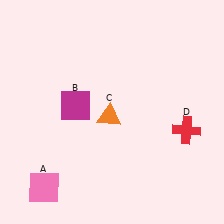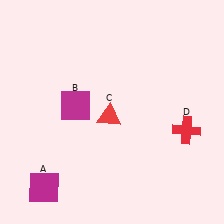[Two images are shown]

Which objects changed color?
A changed from pink to magenta. C changed from orange to red.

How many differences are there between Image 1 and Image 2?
There are 2 differences between the two images.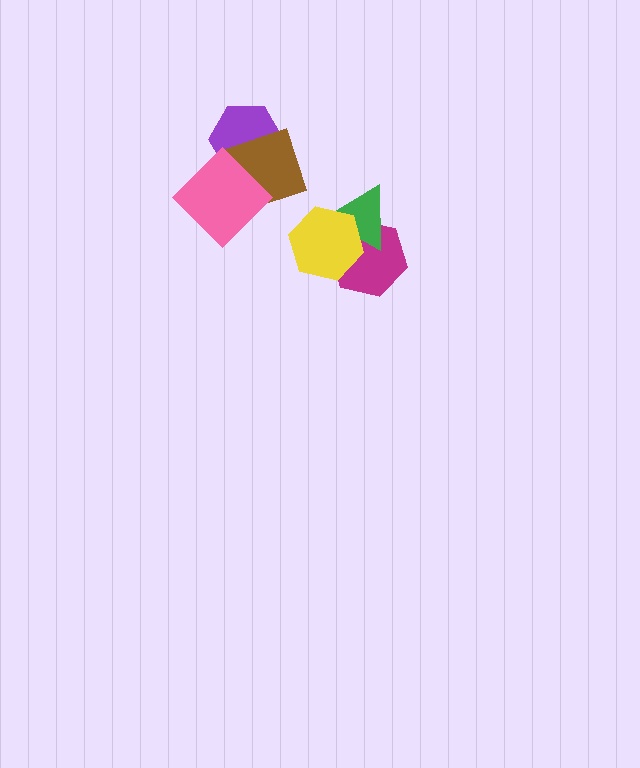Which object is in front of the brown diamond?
The pink diamond is in front of the brown diamond.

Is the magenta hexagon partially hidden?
Yes, it is partially covered by another shape.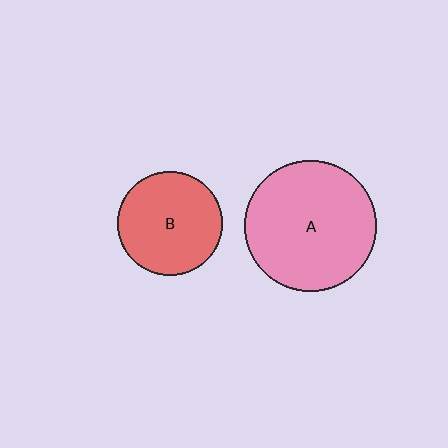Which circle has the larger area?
Circle A (pink).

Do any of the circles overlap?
No, none of the circles overlap.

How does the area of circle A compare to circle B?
Approximately 1.6 times.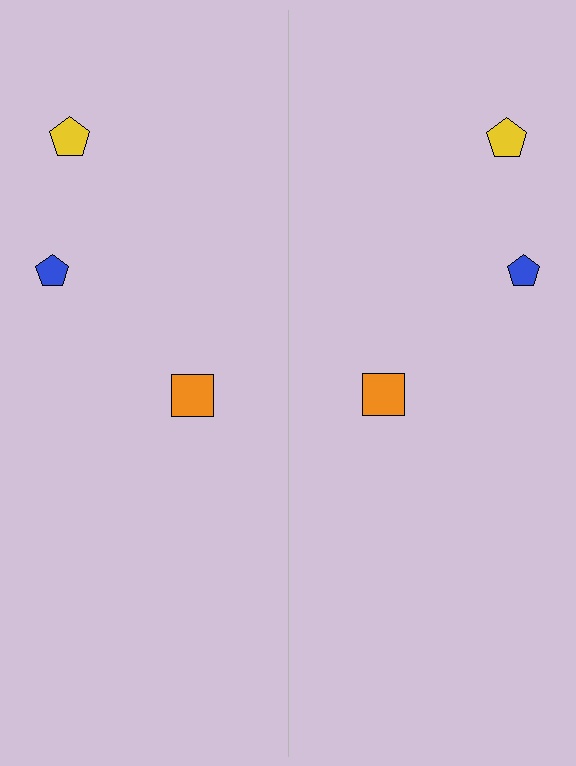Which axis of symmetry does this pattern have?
The pattern has a vertical axis of symmetry running through the center of the image.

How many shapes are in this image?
There are 6 shapes in this image.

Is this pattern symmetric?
Yes, this pattern has bilateral (reflection) symmetry.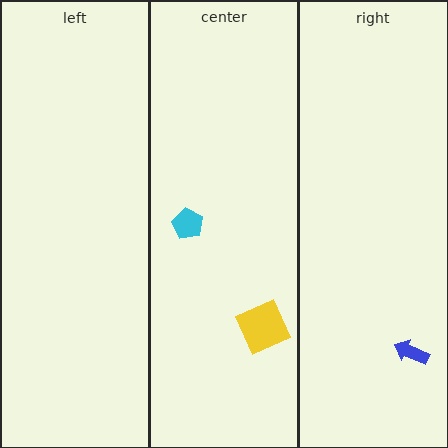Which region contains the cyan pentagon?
The center region.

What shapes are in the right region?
The blue arrow.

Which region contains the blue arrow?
The right region.